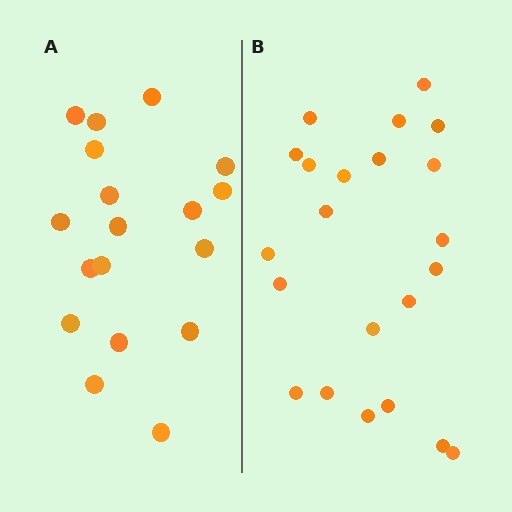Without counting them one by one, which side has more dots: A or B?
Region B (the right region) has more dots.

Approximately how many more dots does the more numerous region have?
Region B has about 4 more dots than region A.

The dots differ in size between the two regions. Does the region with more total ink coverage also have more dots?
No. Region A has more total ink coverage because its dots are larger, but region B actually contains more individual dots. Total area can be misleading — the number of items is what matters here.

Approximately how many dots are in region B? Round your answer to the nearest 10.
About 20 dots. (The exact count is 22, which rounds to 20.)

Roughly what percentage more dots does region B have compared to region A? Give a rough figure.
About 20% more.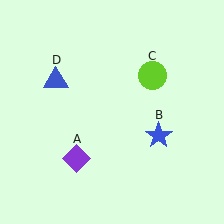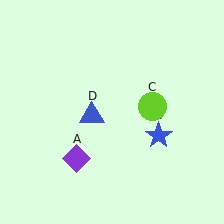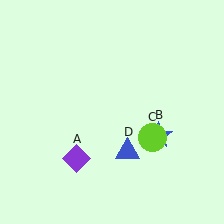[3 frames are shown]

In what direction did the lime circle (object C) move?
The lime circle (object C) moved down.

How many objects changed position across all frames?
2 objects changed position: lime circle (object C), blue triangle (object D).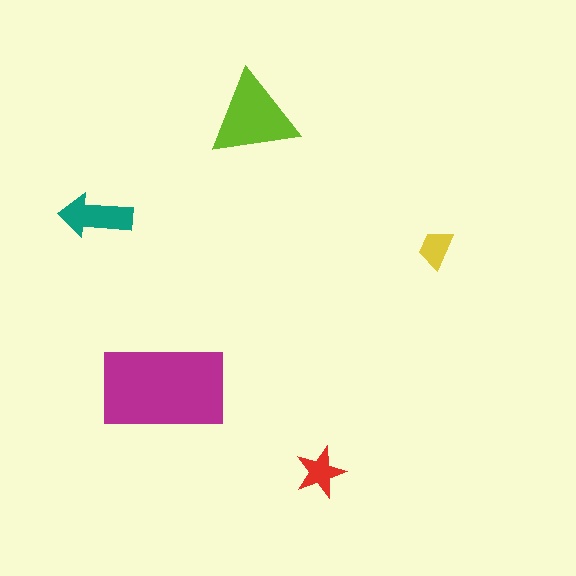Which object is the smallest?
The yellow trapezoid.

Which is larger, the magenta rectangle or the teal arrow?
The magenta rectangle.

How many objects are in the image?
There are 5 objects in the image.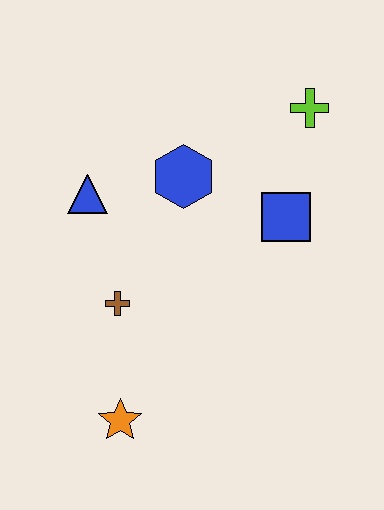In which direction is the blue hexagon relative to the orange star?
The blue hexagon is above the orange star.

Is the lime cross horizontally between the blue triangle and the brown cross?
No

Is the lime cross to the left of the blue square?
No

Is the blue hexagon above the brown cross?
Yes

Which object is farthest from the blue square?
The orange star is farthest from the blue square.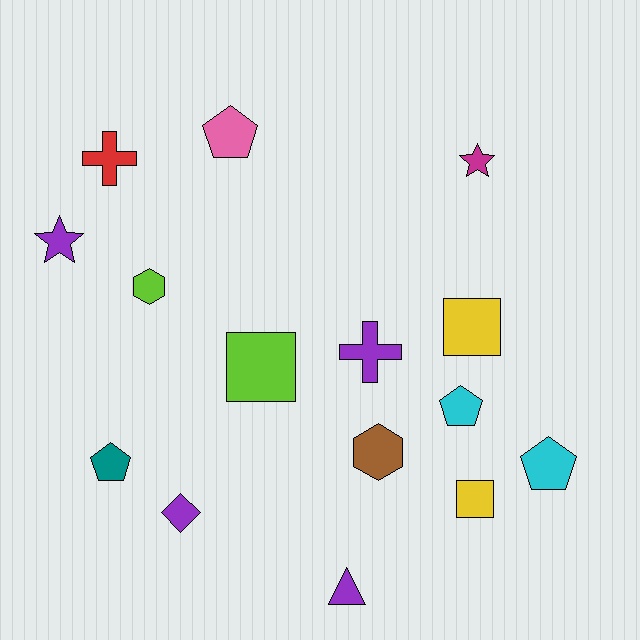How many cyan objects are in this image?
There are 2 cyan objects.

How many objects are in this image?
There are 15 objects.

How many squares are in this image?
There are 3 squares.